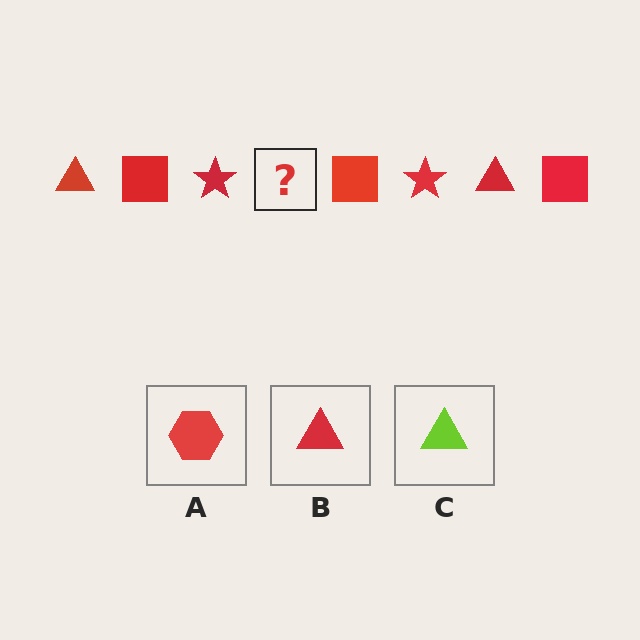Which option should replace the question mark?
Option B.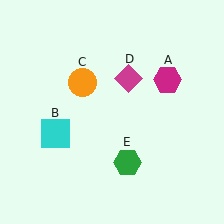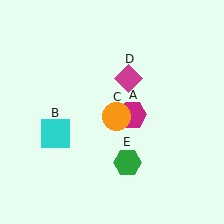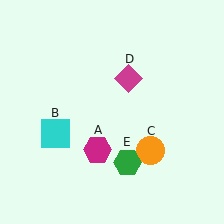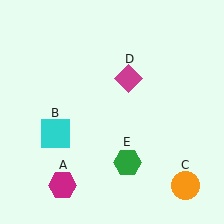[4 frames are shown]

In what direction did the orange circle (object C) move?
The orange circle (object C) moved down and to the right.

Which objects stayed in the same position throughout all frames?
Cyan square (object B) and magenta diamond (object D) and green hexagon (object E) remained stationary.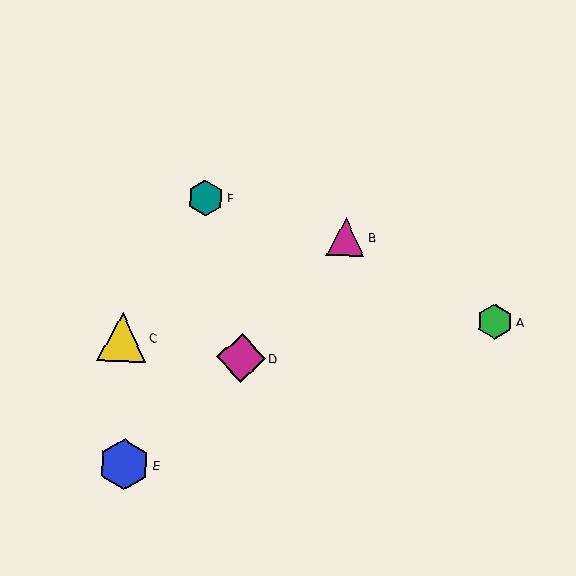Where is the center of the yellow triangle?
The center of the yellow triangle is at (122, 337).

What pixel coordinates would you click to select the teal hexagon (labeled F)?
Click at (205, 198) to select the teal hexagon F.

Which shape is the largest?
The blue hexagon (labeled E) is the largest.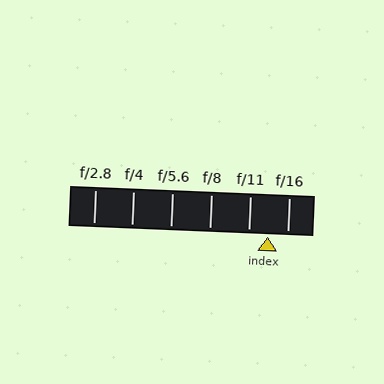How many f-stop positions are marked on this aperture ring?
There are 6 f-stop positions marked.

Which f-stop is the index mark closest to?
The index mark is closest to f/11.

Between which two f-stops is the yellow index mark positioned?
The index mark is between f/11 and f/16.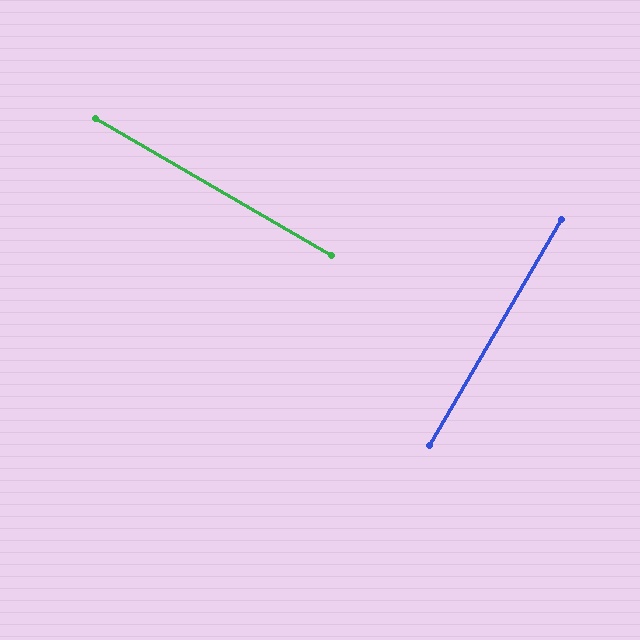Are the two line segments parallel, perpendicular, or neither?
Perpendicular — they meet at approximately 90°.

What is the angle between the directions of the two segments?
Approximately 90 degrees.